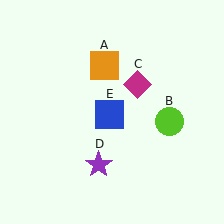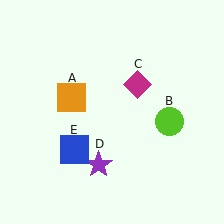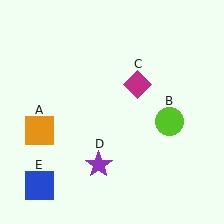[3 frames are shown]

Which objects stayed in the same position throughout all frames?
Lime circle (object B) and magenta diamond (object C) and purple star (object D) remained stationary.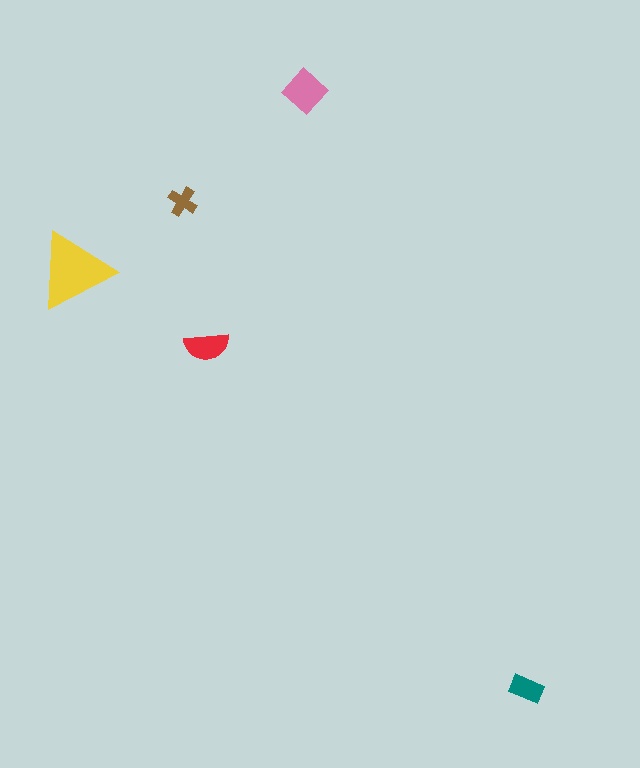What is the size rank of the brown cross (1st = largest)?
5th.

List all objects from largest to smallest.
The yellow triangle, the pink diamond, the red semicircle, the teal rectangle, the brown cross.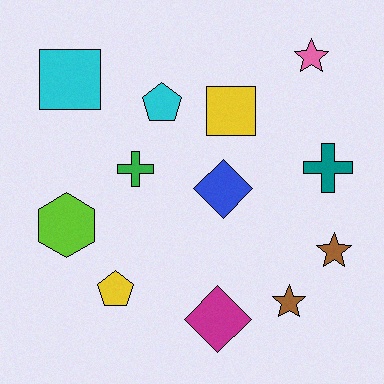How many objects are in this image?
There are 12 objects.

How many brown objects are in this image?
There are 2 brown objects.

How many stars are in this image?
There are 3 stars.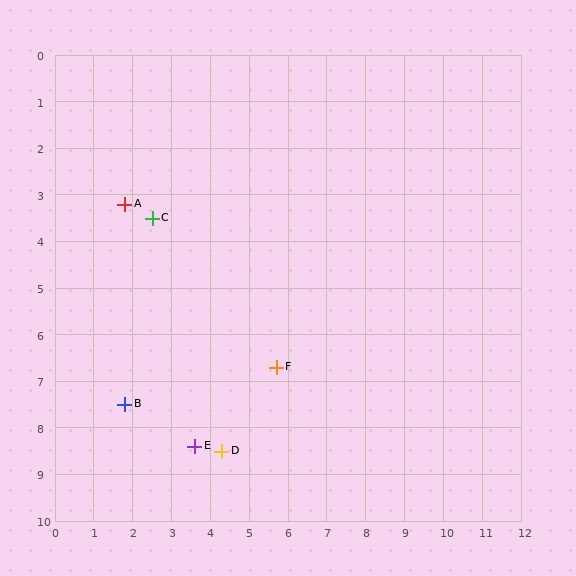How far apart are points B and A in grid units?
Points B and A are about 4.3 grid units apart.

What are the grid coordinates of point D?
Point D is at approximately (4.3, 8.5).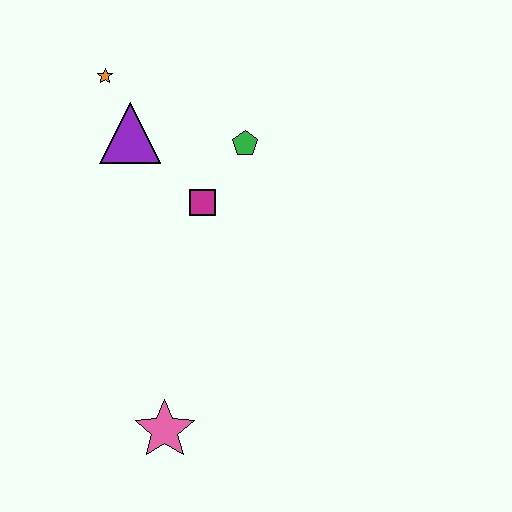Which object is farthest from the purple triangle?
The pink star is farthest from the purple triangle.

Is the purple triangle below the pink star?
No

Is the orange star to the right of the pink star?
No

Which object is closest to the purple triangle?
The orange star is closest to the purple triangle.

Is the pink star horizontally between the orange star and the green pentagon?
Yes